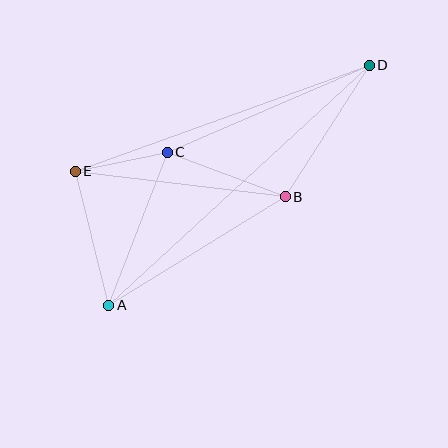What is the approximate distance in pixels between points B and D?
The distance between B and D is approximately 156 pixels.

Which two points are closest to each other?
Points C and E are closest to each other.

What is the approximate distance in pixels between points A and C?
The distance between A and C is approximately 164 pixels.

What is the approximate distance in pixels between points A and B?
The distance between A and B is approximately 207 pixels.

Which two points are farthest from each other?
Points A and D are farthest from each other.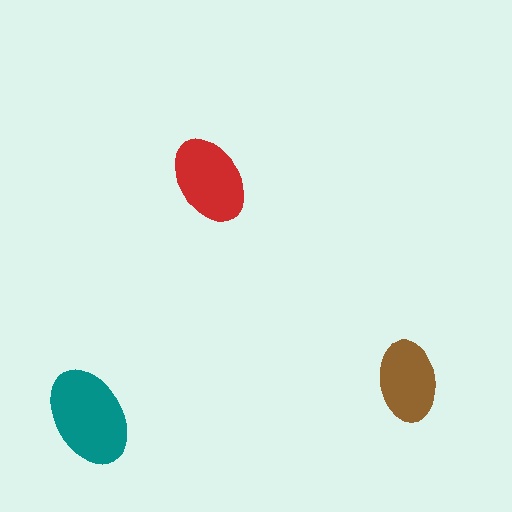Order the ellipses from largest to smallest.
the teal one, the red one, the brown one.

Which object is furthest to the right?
The brown ellipse is rightmost.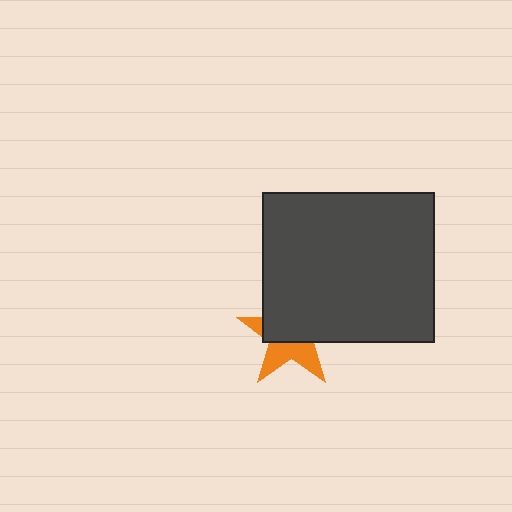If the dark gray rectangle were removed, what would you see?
You would see the complete orange star.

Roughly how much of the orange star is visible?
A small part of it is visible (roughly 42%).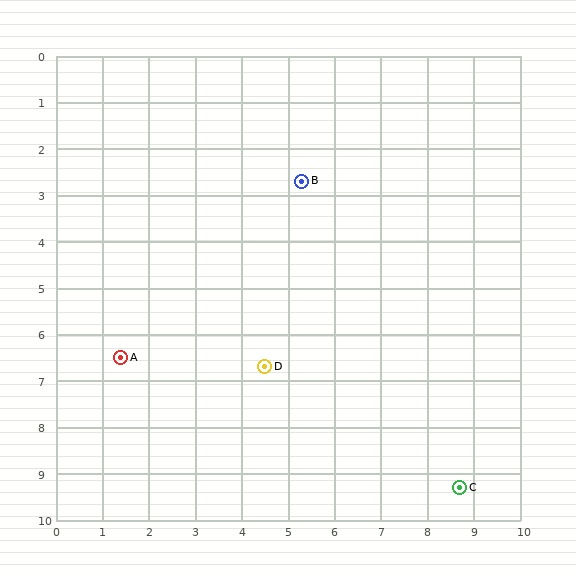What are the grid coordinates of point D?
Point D is at approximately (4.5, 6.7).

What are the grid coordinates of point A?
Point A is at approximately (1.4, 6.5).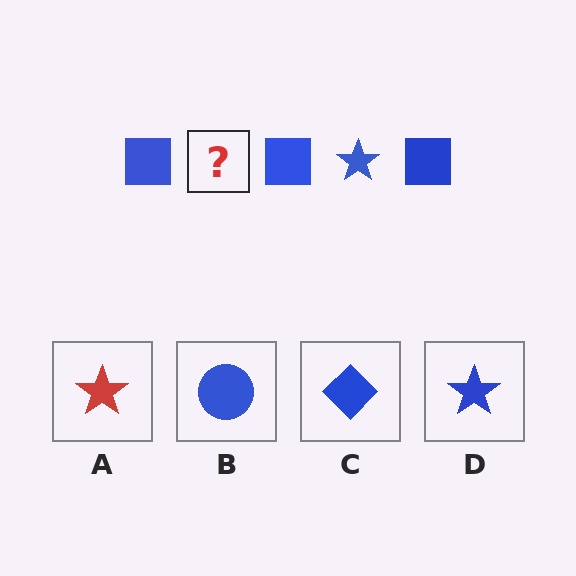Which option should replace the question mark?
Option D.